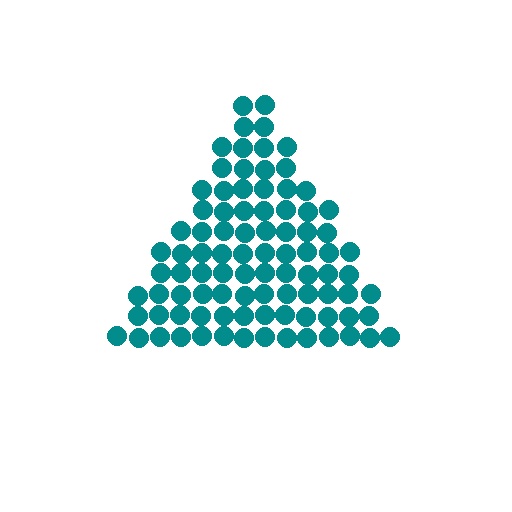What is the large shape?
The large shape is a triangle.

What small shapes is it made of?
It is made of small circles.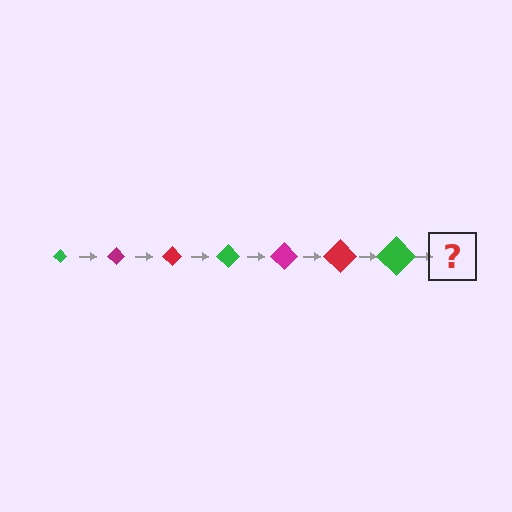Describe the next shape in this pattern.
It should be a magenta diamond, larger than the previous one.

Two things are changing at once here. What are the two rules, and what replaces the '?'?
The two rules are that the diamond grows larger each step and the color cycles through green, magenta, and red. The '?' should be a magenta diamond, larger than the previous one.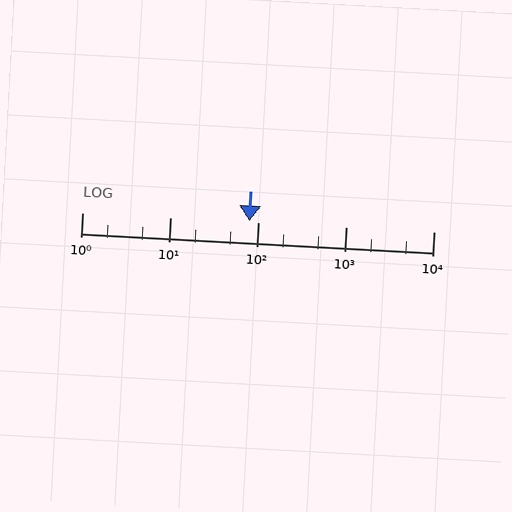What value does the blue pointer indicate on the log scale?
The pointer indicates approximately 81.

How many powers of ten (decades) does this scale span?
The scale spans 4 decades, from 1 to 10000.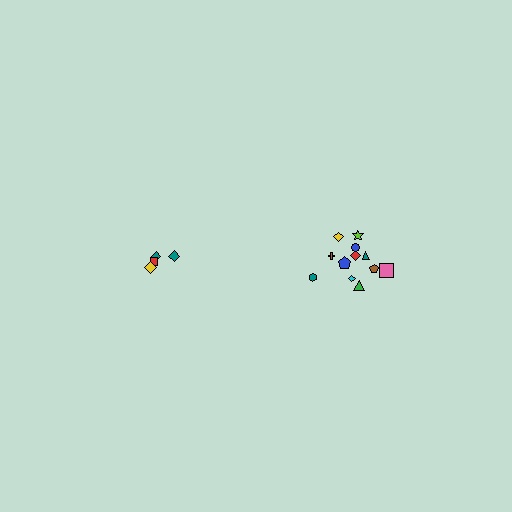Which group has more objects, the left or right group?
The right group.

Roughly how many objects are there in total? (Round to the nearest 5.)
Roughly 15 objects in total.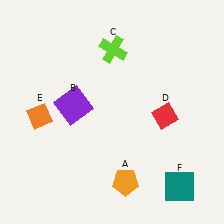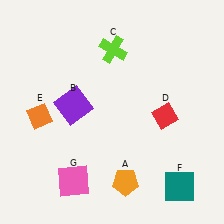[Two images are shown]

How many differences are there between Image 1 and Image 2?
There is 1 difference between the two images.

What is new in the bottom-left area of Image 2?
A pink square (G) was added in the bottom-left area of Image 2.